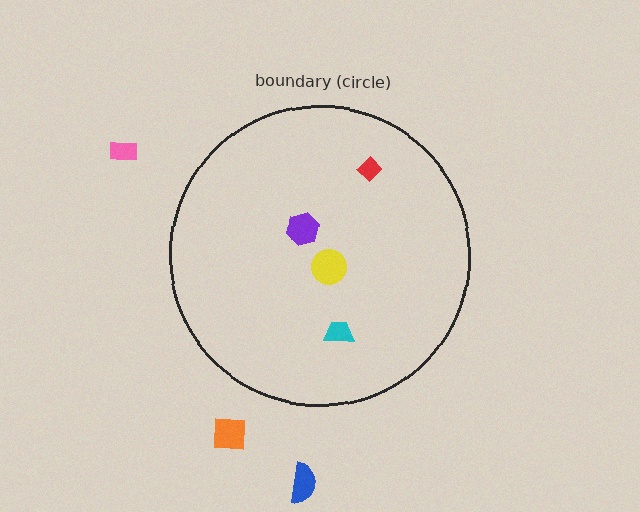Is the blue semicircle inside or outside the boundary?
Outside.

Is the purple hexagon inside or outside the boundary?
Inside.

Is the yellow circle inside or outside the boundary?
Inside.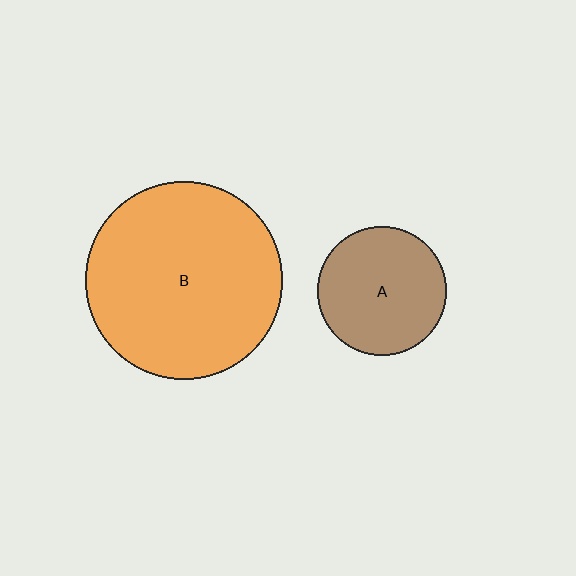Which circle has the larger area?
Circle B (orange).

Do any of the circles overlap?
No, none of the circles overlap.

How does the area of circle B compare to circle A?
Approximately 2.4 times.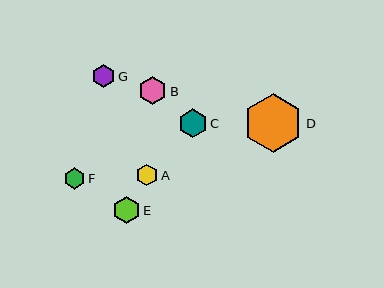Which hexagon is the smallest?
Hexagon A is the smallest with a size of approximately 21 pixels.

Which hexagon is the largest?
Hexagon D is the largest with a size of approximately 59 pixels.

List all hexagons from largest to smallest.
From largest to smallest: D, C, B, E, G, F, A.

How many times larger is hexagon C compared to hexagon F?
Hexagon C is approximately 1.4 times the size of hexagon F.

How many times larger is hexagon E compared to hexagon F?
Hexagon E is approximately 1.3 times the size of hexagon F.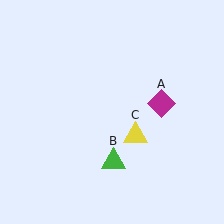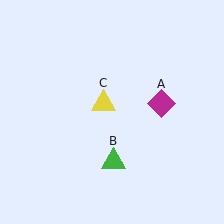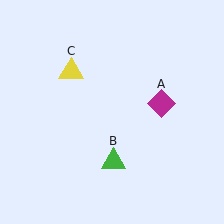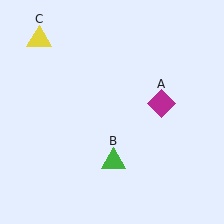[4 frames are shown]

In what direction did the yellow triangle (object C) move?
The yellow triangle (object C) moved up and to the left.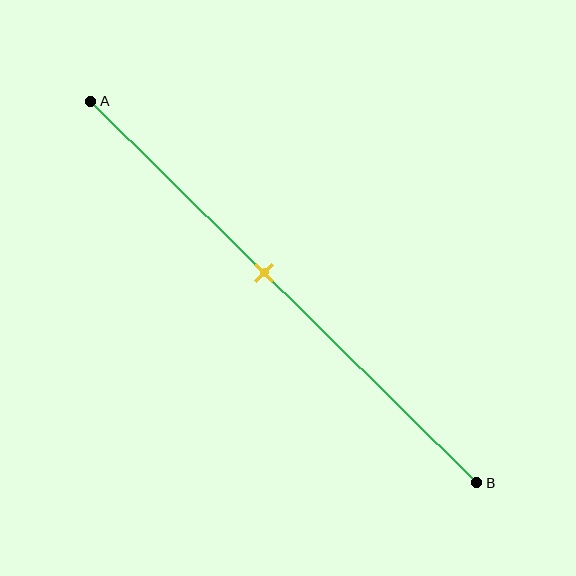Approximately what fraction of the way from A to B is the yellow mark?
The yellow mark is approximately 45% of the way from A to B.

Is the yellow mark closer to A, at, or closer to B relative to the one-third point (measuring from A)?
The yellow mark is closer to point B than the one-third point of segment AB.